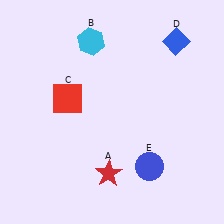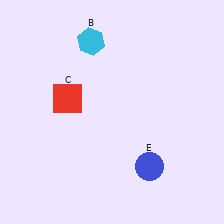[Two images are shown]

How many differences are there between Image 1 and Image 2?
There are 2 differences between the two images.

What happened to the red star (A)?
The red star (A) was removed in Image 2. It was in the bottom-left area of Image 1.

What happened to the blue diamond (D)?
The blue diamond (D) was removed in Image 2. It was in the top-right area of Image 1.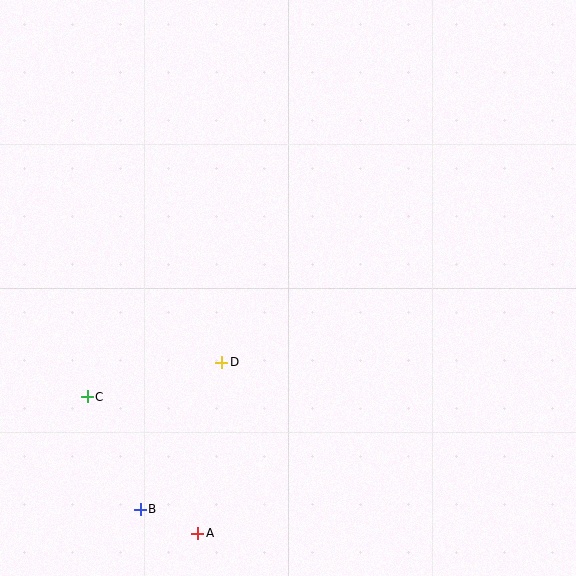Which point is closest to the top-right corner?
Point D is closest to the top-right corner.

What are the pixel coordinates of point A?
Point A is at (198, 533).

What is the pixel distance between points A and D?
The distance between A and D is 172 pixels.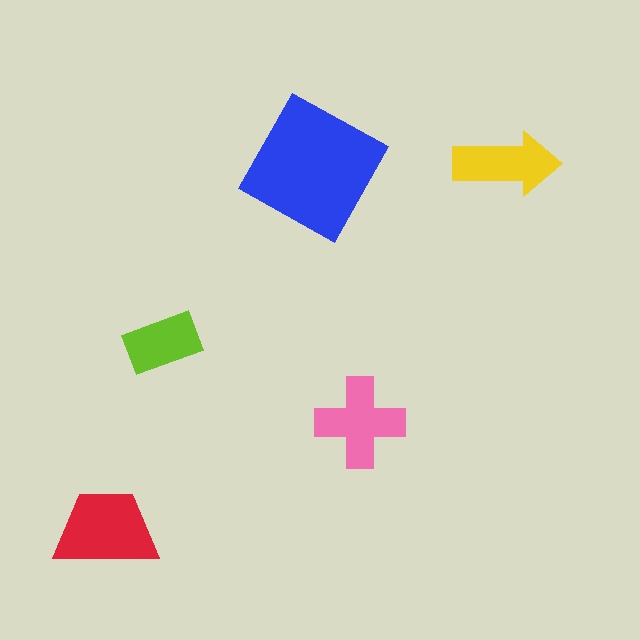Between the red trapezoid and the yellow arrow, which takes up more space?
The red trapezoid.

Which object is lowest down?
The red trapezoid is bottommost.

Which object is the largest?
The blue square.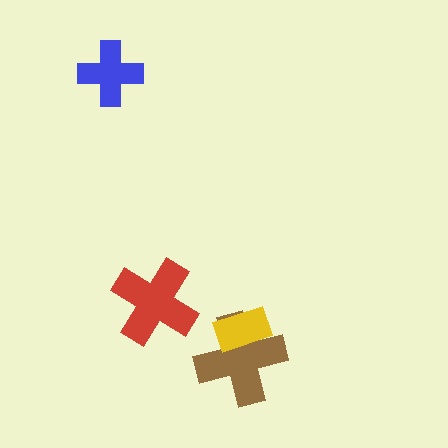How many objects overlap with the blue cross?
0 objects overlap with the blue cross.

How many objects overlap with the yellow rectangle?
1 object overlaps with the yellow rectangle.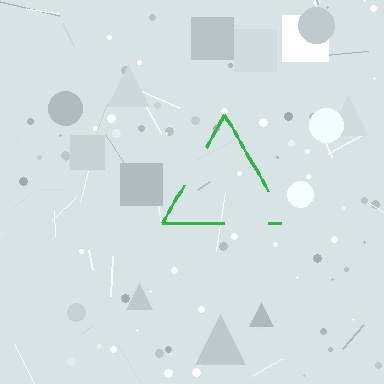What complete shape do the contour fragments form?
The contour fragments form a triangle.